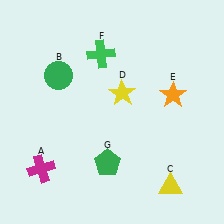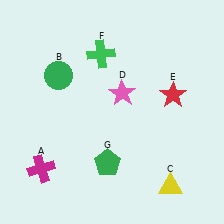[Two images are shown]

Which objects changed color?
D changed from yellow to pink. E changed from orange to red.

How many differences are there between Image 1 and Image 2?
There are 2 differences between the two images.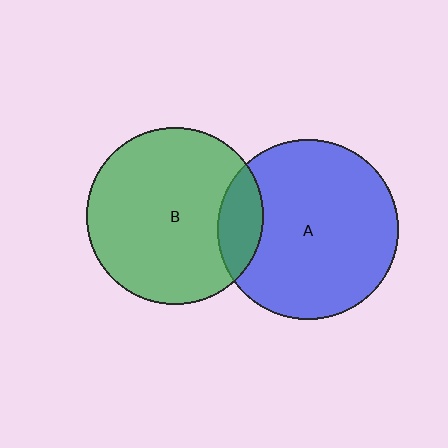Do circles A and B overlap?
Yes.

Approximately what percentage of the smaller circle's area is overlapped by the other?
Approximately 15%.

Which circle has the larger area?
Circle A (blue).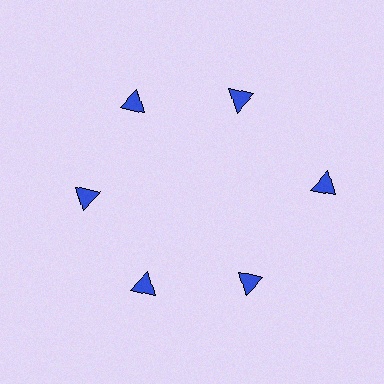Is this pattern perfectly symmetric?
No. The 6 blue triangles are arranged in a ring, but one element near the 3 o'clock position is pushed outward from the center, breaking the 6-fold rotational symmetry.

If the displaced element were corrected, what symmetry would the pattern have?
It would have 6-fold rotational symmetry — the pattern would map onto itself every 60 degrees.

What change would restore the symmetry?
The symmetry would be restored by moving it inward, back onto the ring so that all 6 triangles sit at equal angles and equal distance from the center.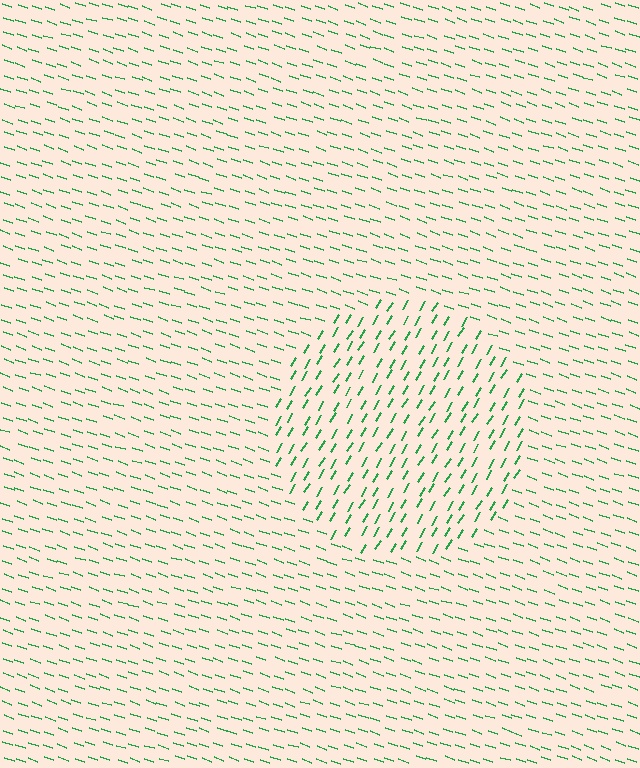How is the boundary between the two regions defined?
The boundary is defined purely by a change in line orientation (approximately 78 degrees difference). All lines are the same color and thickness.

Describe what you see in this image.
The image is filled with small green line segments. A circle region in the image has lines oriented differently from the surrounding lines, creating a visible texture boundary.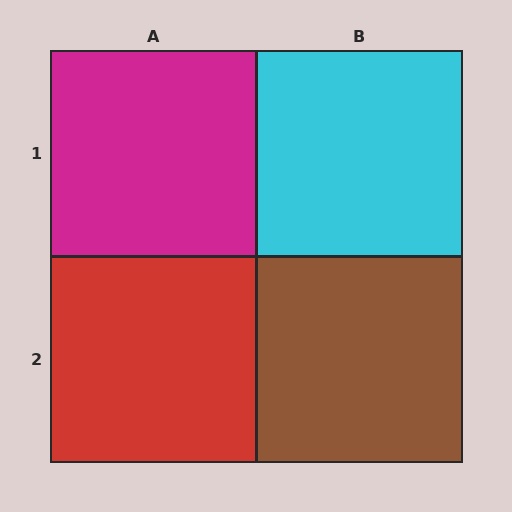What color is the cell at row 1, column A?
Magenta.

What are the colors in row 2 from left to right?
Red, brown.